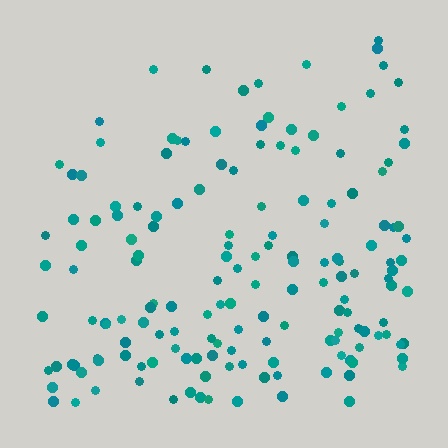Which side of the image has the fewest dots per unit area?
The top.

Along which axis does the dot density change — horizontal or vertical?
Vertical.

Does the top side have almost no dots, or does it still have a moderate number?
Still a moderate number, just noticeably fewer than the bottom.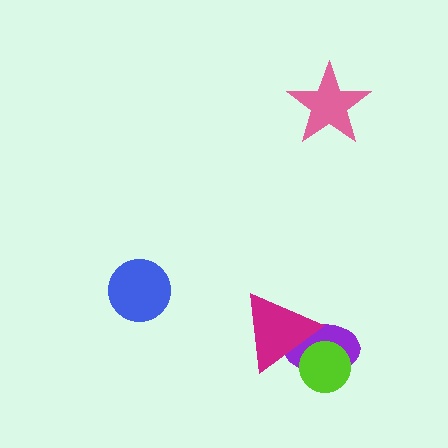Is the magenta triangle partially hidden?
Yes, it is partially covered by another shape.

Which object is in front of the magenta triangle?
The lime circle is in front of the magenta triangle.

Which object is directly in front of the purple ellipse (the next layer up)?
The magenta triangle is directly in front of the purple ellipse.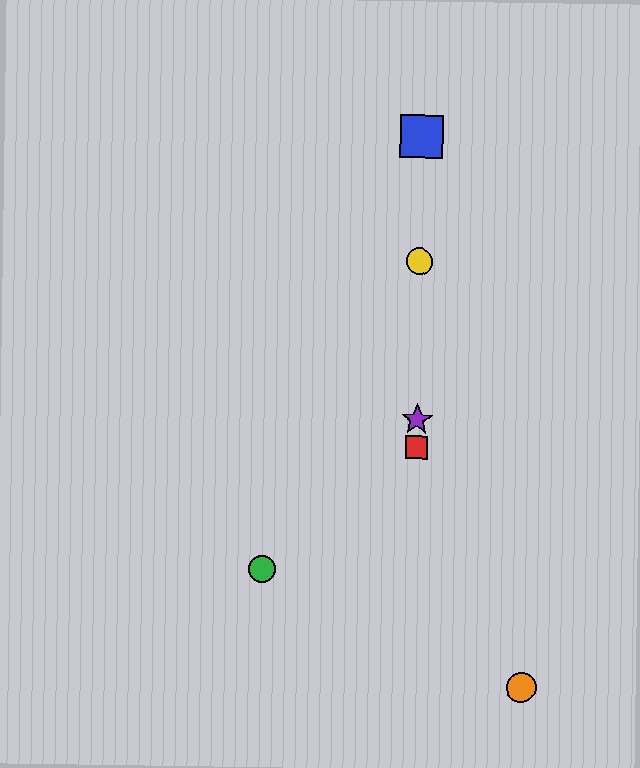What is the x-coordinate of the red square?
The red square is at x≈417.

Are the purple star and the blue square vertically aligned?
Yes, both are at x≈417.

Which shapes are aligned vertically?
The red square, the blue square, the yellow circle, the purple star are aligned vertically.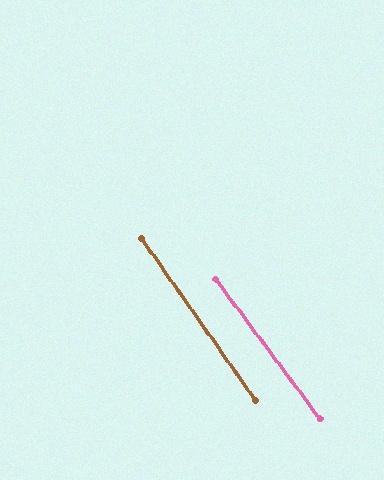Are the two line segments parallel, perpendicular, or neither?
Parallel — their directions differ by only 1.6°.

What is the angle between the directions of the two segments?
Approximately 2 degrees.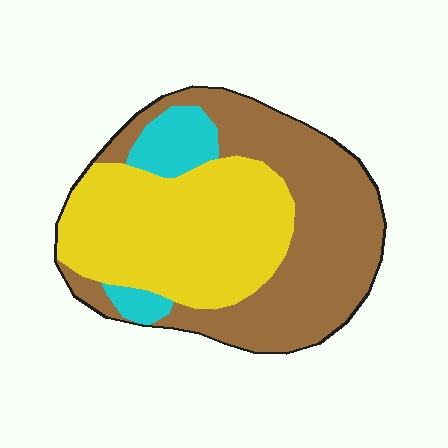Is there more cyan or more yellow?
Yellow.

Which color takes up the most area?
Brown, at roughly 45%.